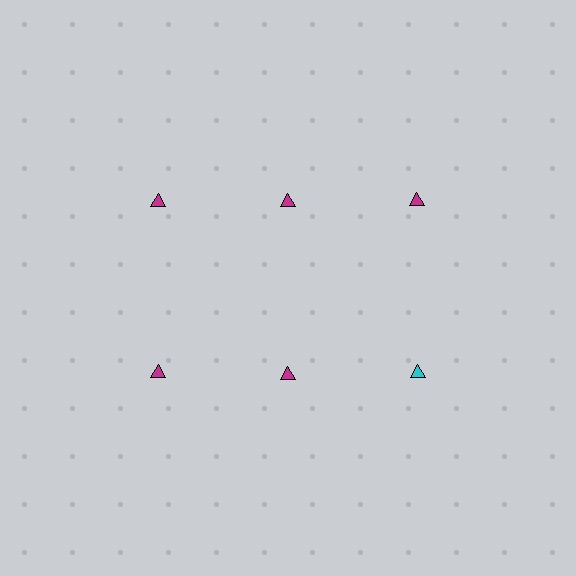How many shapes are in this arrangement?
There are 6 shapes arranged in a grid pattern.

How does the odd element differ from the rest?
It has a different color: cyan instead of magenta.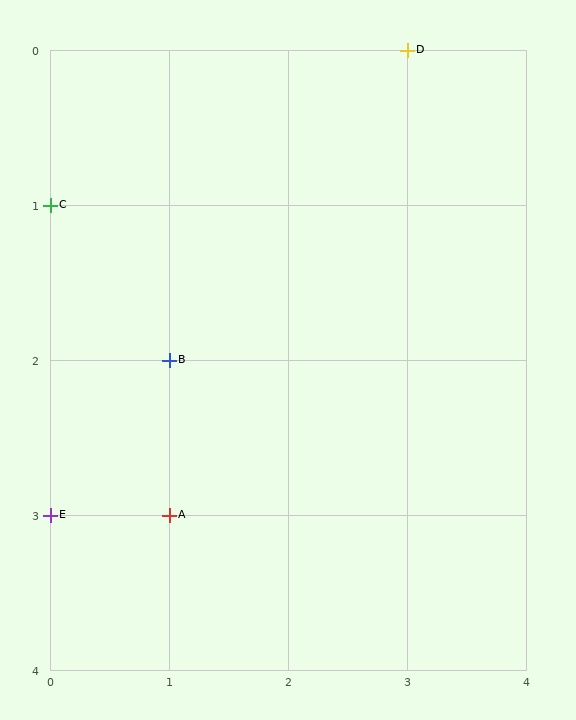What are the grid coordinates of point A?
Point A is at grid coordinates (1, 3).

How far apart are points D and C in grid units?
Points D and C are 3 columns and 1 row apart (about 3.2 grid units diagonally).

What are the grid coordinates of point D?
Point D is at grid coordinates (3, 0).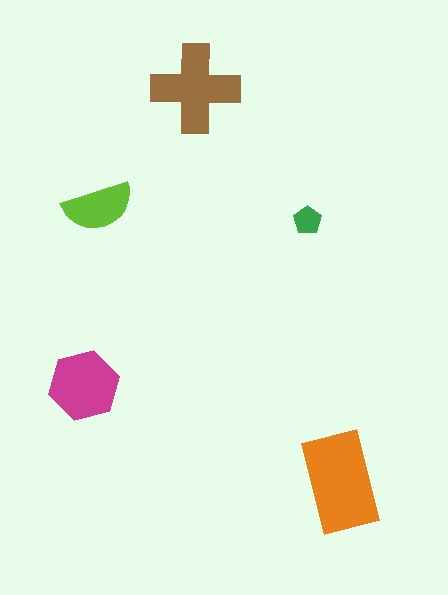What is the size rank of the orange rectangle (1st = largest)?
1st.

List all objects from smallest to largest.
The green pentagon, the lime semicircle, the magenta hexagon, the brown cross, the orange rectangle.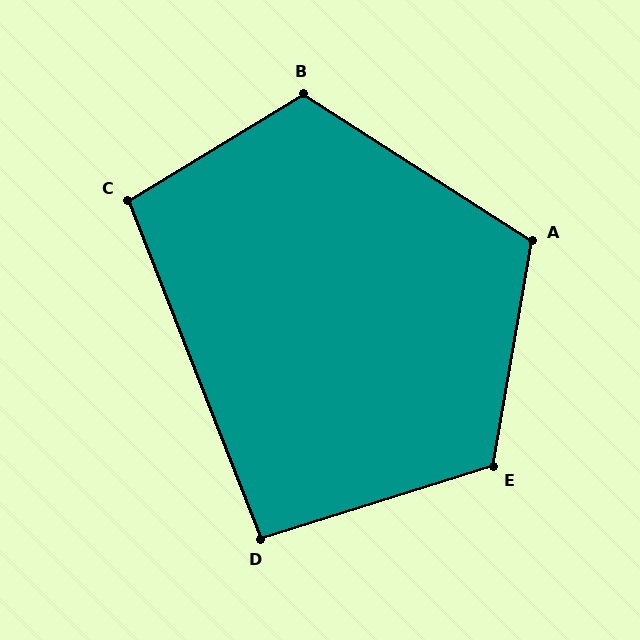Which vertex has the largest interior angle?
E, at approximately 117 degrees.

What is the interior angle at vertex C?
Approximately 100 degrees (obtuse).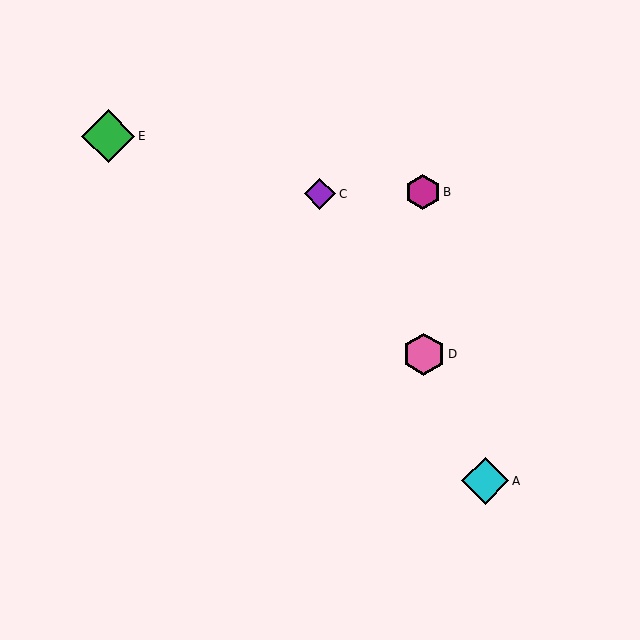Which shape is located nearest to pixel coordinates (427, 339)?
The pink hexagon (labeled D) at (424, 354) is nearest to that location.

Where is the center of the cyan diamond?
The center of the cyan diamond is at (485, 481).